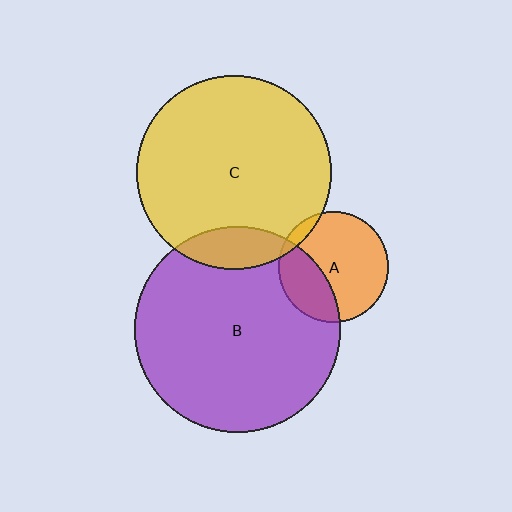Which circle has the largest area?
Circle B (purple).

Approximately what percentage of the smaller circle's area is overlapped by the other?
Approximately 30%.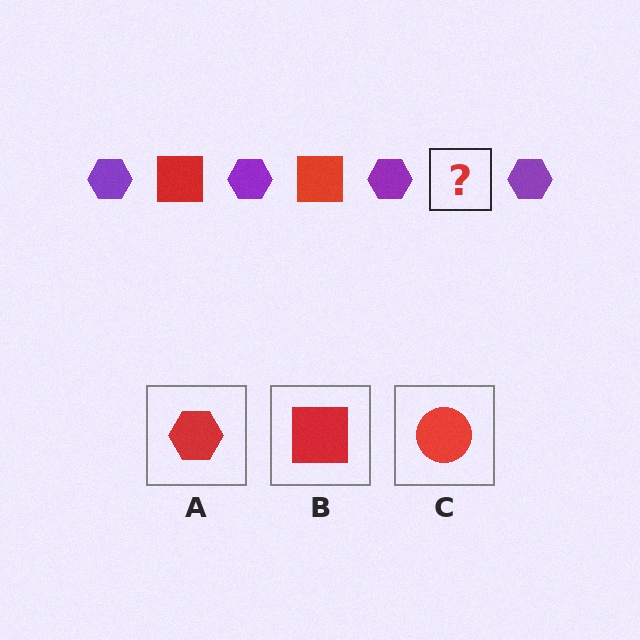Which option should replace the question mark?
Option B.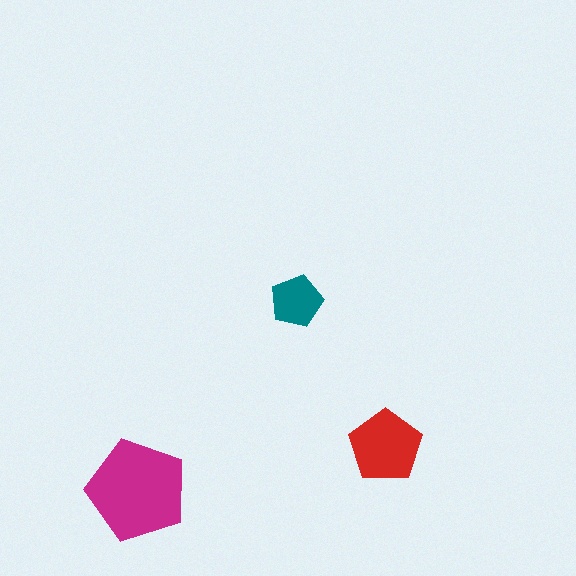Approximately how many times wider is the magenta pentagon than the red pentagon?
About 1.5 times wider.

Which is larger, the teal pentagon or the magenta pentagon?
The magenta one.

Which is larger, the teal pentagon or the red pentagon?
The red one.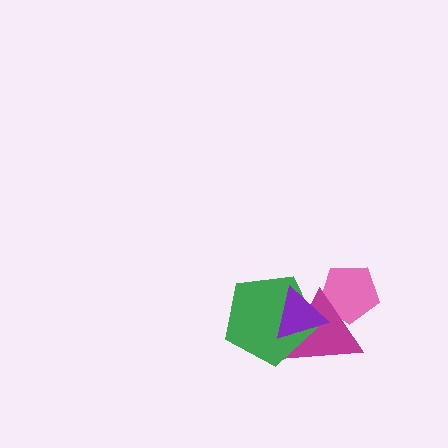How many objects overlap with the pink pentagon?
2 objects overlap with the pink pentagon.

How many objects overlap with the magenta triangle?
3 objects overlap with the magenta triangle.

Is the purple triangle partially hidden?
No, no other shape covers it.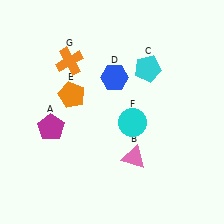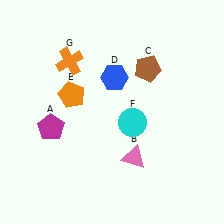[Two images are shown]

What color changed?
The pentagon (C) changed from cyan in Image 1 to brown in Image 2.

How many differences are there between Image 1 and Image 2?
There is 1 difference between the two images.